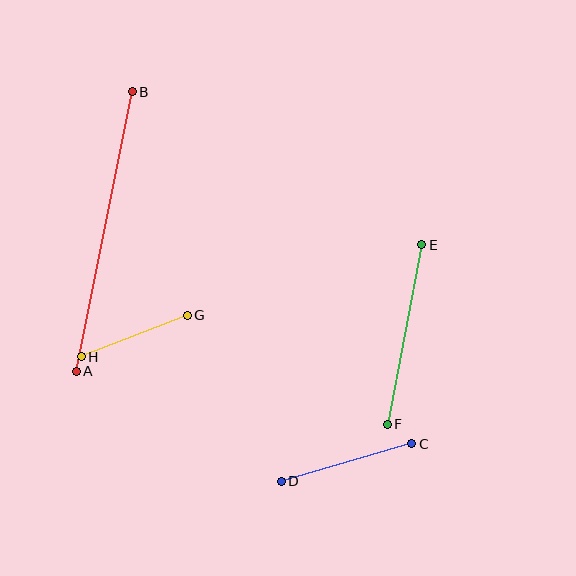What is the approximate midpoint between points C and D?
The midpoint is at approximately (346, 463) pixels.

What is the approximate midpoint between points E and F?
The midpoint is at approximately (404, 334) pixels.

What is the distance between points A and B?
The distance is approximately 285 pixels.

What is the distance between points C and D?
The distance is approximately 136 pixels.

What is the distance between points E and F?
The distance is approximately 182 pixels.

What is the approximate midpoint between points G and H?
The midpoint is at approximately (134, 336) pixels.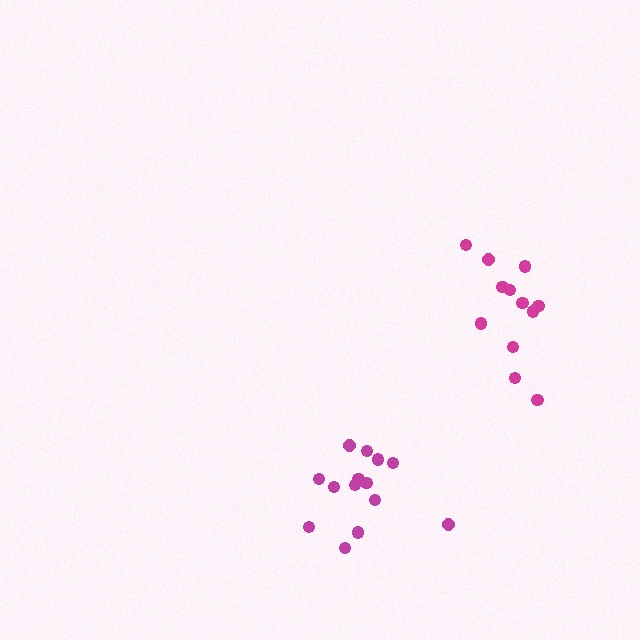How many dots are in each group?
Group 1: 14 dots, Group 2: 12 dots (26 total).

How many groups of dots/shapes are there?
There are 2 groups.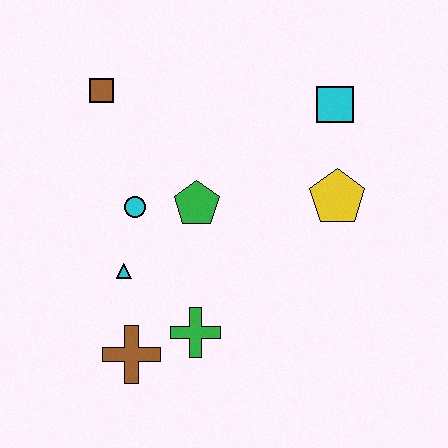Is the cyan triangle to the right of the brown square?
Yes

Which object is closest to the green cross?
The brown cross is closest to the green cross.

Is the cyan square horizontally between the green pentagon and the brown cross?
No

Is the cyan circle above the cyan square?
No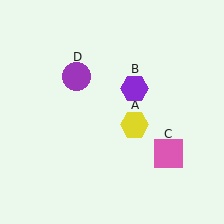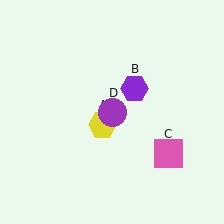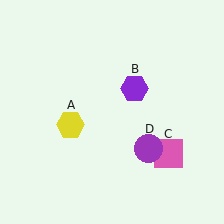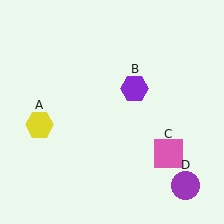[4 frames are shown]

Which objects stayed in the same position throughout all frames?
Purple hexagon (object B) and pink square (object C) remained stationary.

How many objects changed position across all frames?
2 objects changed position: yellow hexagon (object A), purple circle (object D).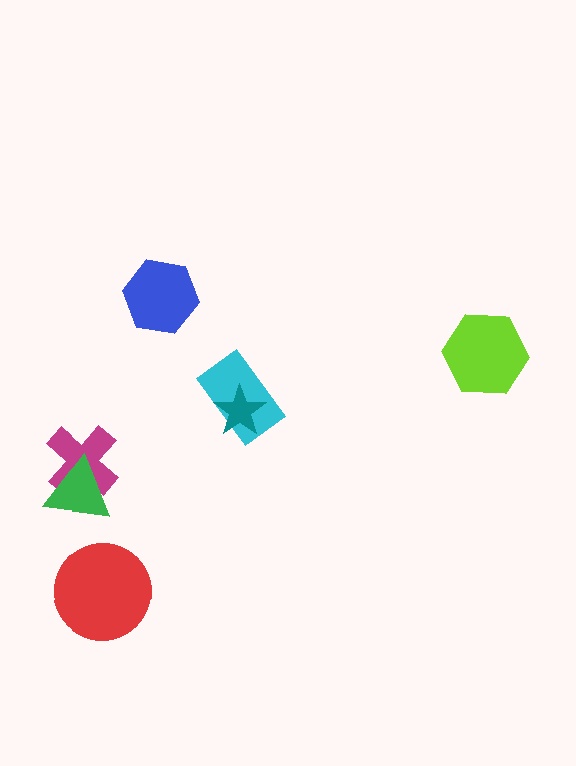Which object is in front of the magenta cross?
The green triangle is in front of the magenta cross.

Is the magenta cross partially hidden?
Yes, it is partially covered by another shape.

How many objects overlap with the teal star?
1 object overlaps with the teal star.